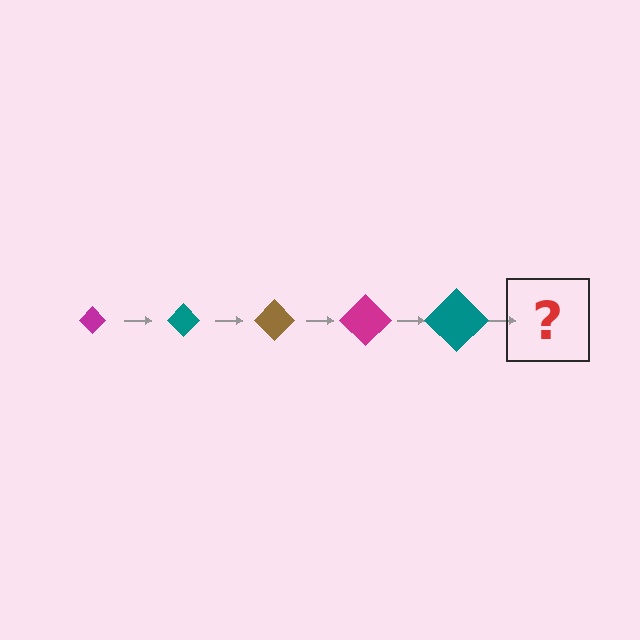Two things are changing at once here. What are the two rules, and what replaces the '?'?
The two rules are that the diamond grows larger each step and the color cycles through magenta, teal, and brown. The '?' should be a brown diamond, larger than the previous one.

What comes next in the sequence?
The next element should be a brown diamond, larger than the previous one.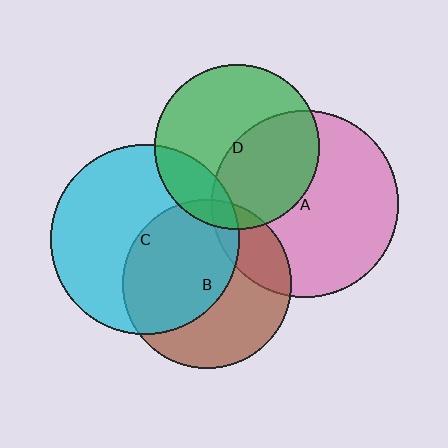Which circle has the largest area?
Circle C (cyan).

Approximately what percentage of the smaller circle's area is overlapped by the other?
Approximately 5%.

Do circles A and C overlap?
Yes.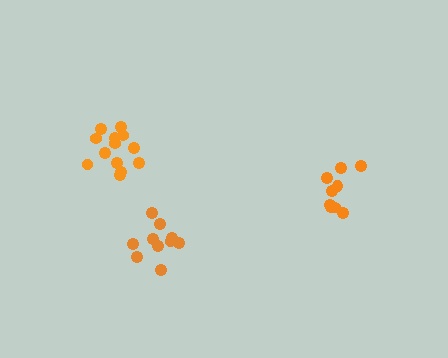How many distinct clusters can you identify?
There are 3 distinct clusters.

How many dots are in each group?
Group 1: 13 dots, Group 2: 9 dots, Group 3: 10 dots (32 total).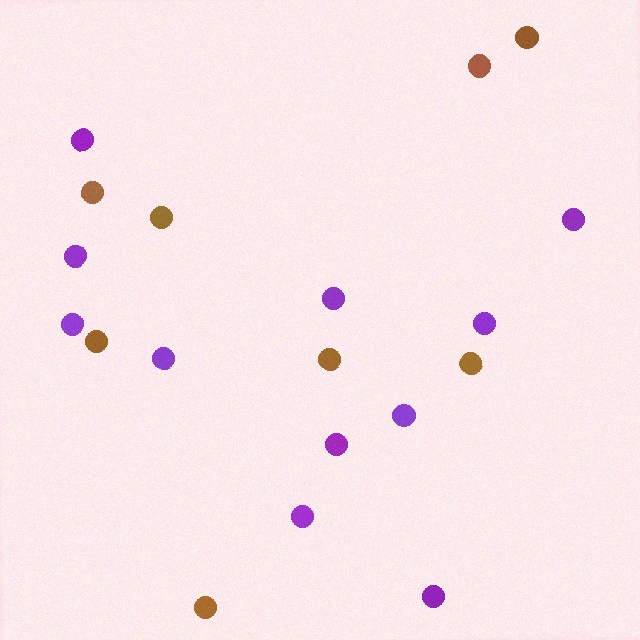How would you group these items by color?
There are 2 groups: one group of brown circles (8) and one group of purple circles (11).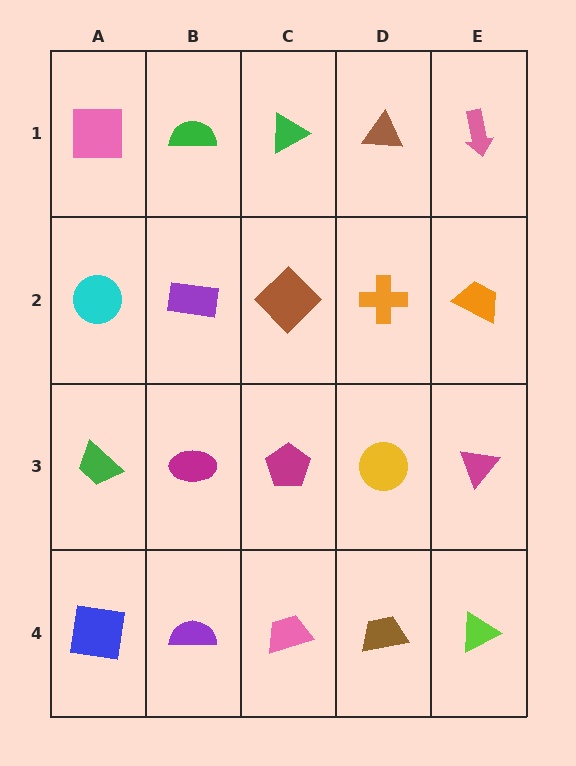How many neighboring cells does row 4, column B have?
3.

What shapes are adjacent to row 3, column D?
An orange cross (row 2, column D), a brown trapezoid (row 4, column D), a magenta pentagon (row 3, column C), a magenta triangle (row 3, column E).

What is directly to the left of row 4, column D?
A pink trapezoid.